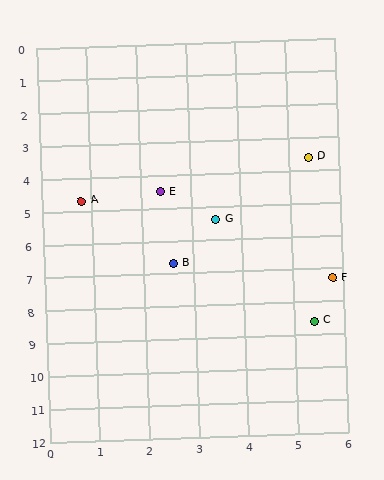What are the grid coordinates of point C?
Point C is at approximately (5.4, 8.6).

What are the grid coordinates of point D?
Point D is at approximately (5.4, 3.6).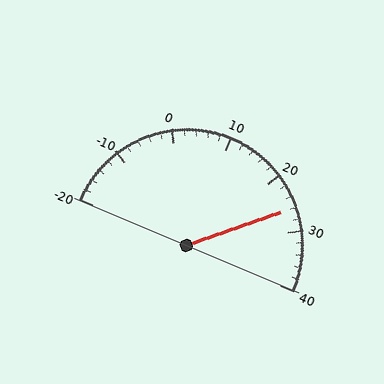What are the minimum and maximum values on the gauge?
The gauge ranges from -20 to 40.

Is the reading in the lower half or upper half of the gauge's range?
The reading is in the upper half of the range (-20 to 40).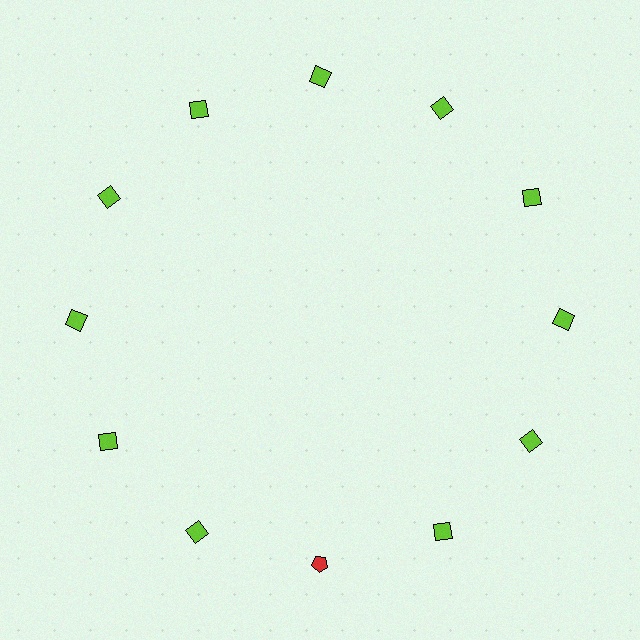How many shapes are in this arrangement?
There are 12 shapes arranged in a ring pattern.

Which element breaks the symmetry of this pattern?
The red pentagon at roughly the 6 o'clock position breaks the symmetry. All other shapes are lime squares.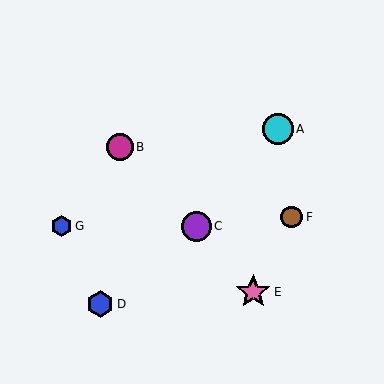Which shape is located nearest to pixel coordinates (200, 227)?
The purple circle (labeled C) at (196, 226) is nearest to that location.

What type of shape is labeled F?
Shape F is a brown circle.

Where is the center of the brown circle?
The center of the brown circle is at (292, 217).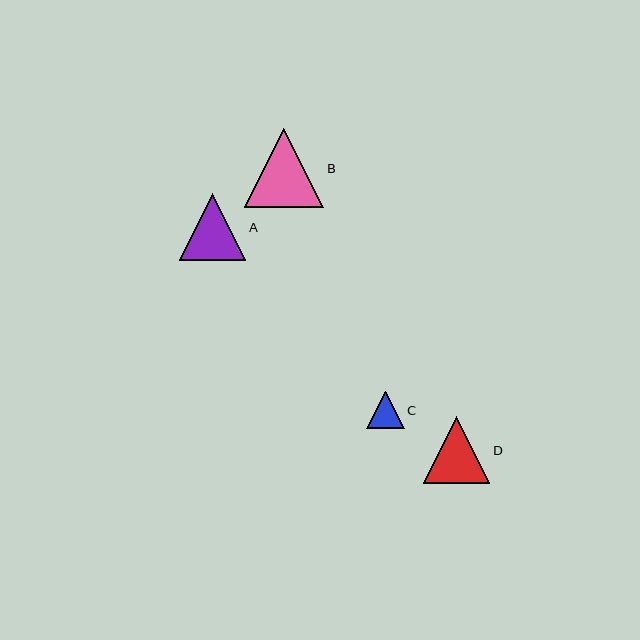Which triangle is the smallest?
Triangle C is the smallest with a size of approximately 38 pixels.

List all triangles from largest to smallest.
From largest to smallest: B, A, D, C.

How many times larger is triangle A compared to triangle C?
Triangle A is approximately 1.8 times the size of triangle C.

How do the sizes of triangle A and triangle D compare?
Triangle A and triangle D are approximately the same size.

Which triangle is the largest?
Triangle B is the largest with a size of approximately 79 pixels.